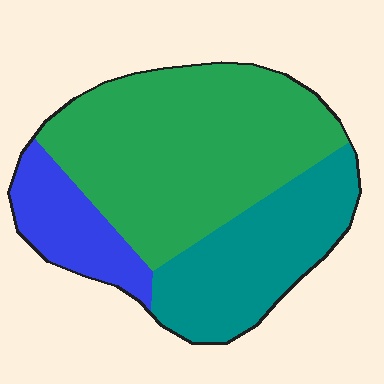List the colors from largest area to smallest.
From largest to smallest: green, teal, blue.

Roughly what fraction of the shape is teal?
Teal takes up about one third (1/3) of the shape.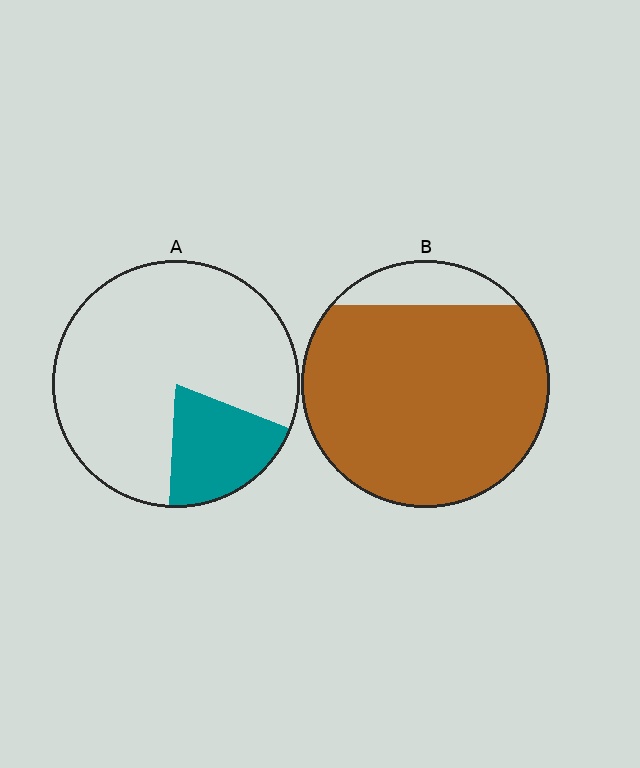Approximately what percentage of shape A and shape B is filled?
A is approximately 20% and B is approximately 90%.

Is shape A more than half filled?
No.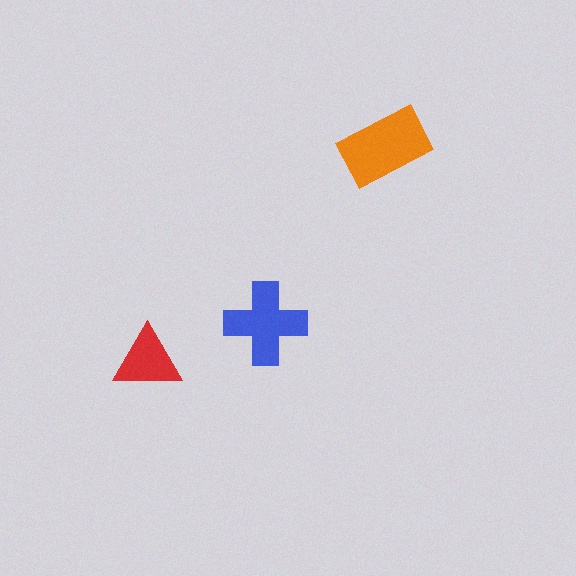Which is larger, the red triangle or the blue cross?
The blue cross.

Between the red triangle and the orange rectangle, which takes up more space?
The orange rectangle.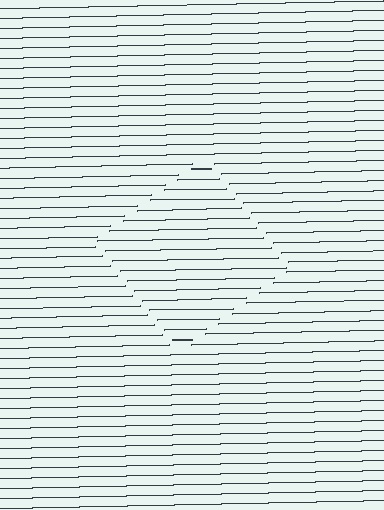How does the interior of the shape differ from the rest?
The interior of the shape contains the same grating, shifted by half a period — the contour is defined by the phase discontinuity where line-ends from the inner and outer gratings abut.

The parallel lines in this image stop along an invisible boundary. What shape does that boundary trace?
An illusory square. The interior of the shape contains the same grating, shifted by half a period — the contour is defined by the phase discontinuity where line-ends from the inner and outer gratings abut.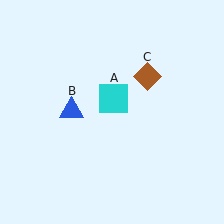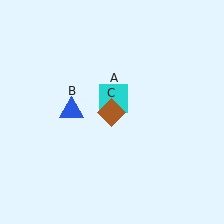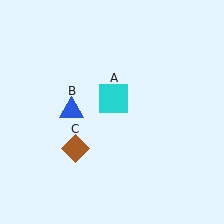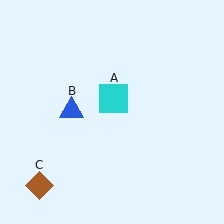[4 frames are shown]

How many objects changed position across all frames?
1 object changed position: brown diamond (object C).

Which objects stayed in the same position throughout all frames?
Cyan square (object A) and blue triangle (object B) remained stationary.